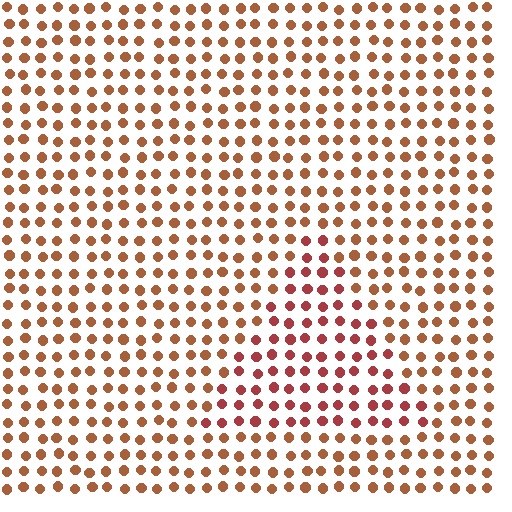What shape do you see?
I see a triangle.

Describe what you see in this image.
The image is filled with small brown elements in a uniform arrangement. A triangle-shaped region is visible where the elements are tinted to a slightly different hue, forming a subtle color boundary.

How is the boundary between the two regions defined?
The boundary is defined purely by a slight shift in hue (about 26 degrees). Spacing, size, and orientation are identical on both sides.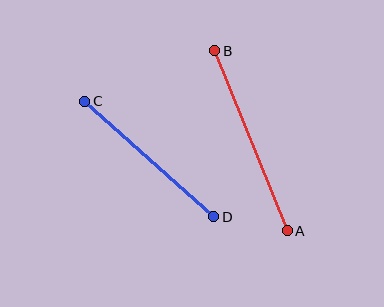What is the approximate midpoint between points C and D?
The midpoint is at approximately (149, 159) pixels.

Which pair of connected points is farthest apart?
Points A and B are farthest apart.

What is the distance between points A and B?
The distance is approximately 194 pixels.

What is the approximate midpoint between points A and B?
The midpoint is at approximately (251, 141) pixels.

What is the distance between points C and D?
The distance is approximately 173 pixels.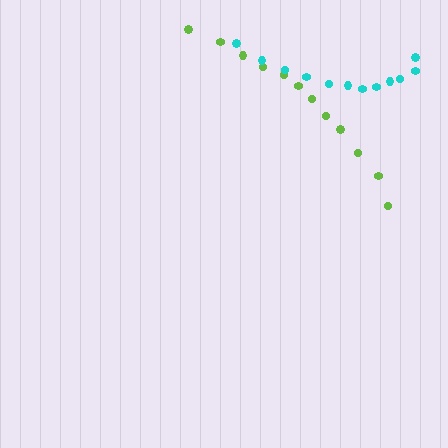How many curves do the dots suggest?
There are 2 distinct paths.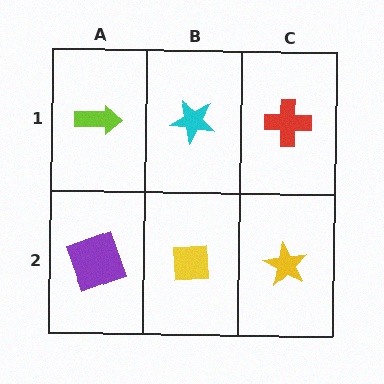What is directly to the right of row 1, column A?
A cyan star.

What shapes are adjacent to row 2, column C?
A red cross (row 1, column C), a yellow square (row 2, column B).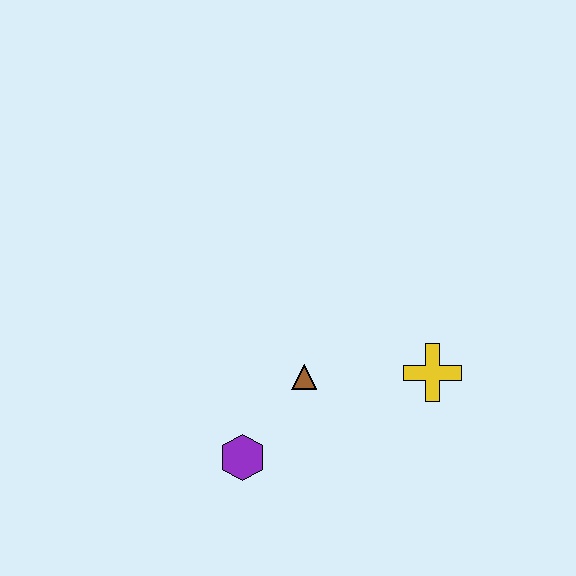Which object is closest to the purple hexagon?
The brown triangle is closest to the purple hexagon.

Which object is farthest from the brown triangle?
The yellow cross is farthest from the brown triangle.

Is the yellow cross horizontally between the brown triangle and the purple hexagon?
No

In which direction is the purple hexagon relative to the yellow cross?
The purple hexagon is to the left of the yellow cross.